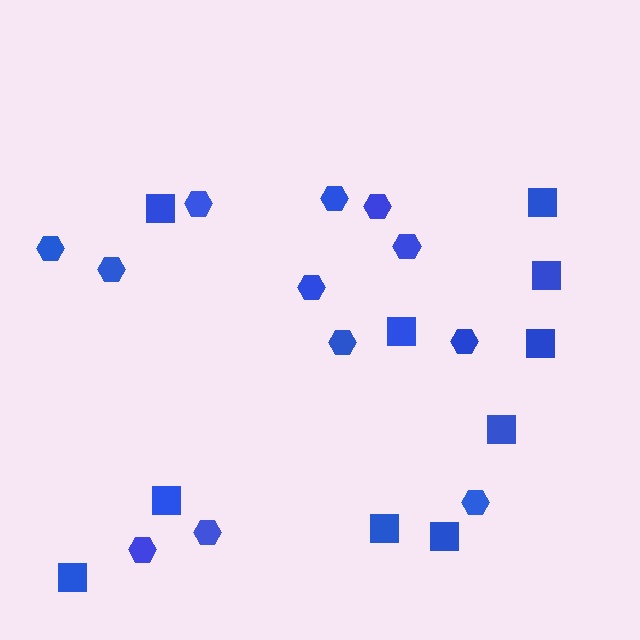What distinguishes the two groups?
There are 2 groups: one group of squares (10) and one group of hexagons (12).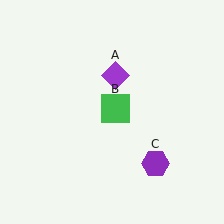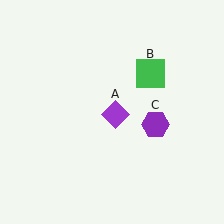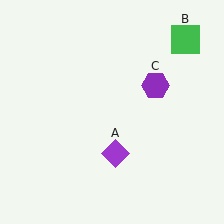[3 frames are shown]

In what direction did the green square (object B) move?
The green square (object B) moved up and to the right.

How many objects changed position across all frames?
3 objects changed position: purple diamond (object A), green square (object B), purple hexagon (object C).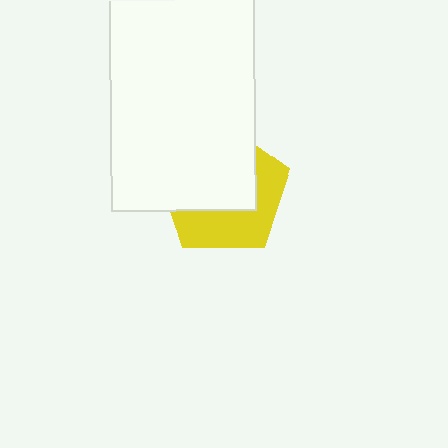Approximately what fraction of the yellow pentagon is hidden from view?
Roughly 58% of the yellow pentagon is hidden behind the white rectangle.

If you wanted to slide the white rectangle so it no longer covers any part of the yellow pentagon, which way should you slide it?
Slide it toward the upper-left — that is the most direct way to separate the two shapes.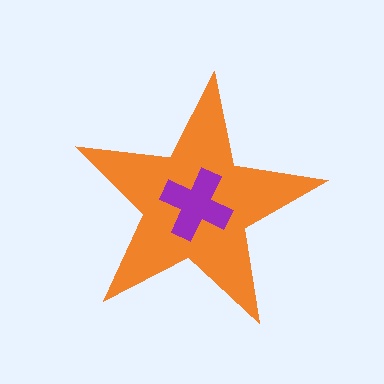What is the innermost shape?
The purple cross.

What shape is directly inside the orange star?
The purple cross.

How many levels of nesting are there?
2.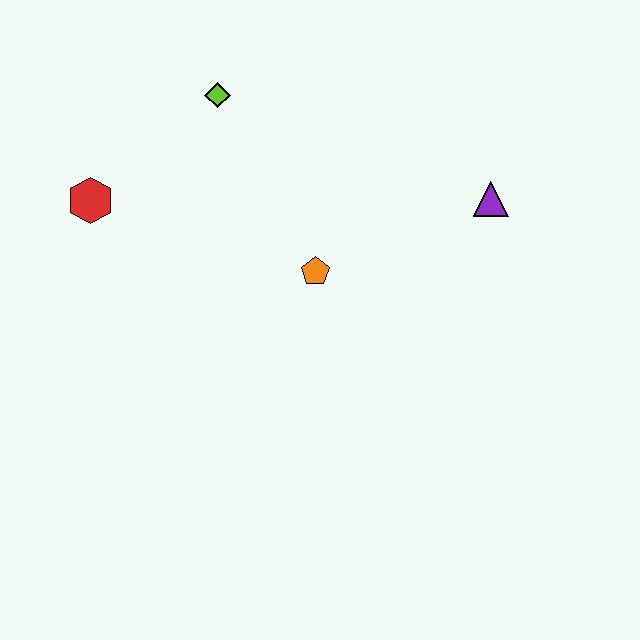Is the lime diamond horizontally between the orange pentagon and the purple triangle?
No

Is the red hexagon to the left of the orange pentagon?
Yes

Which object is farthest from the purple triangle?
The red hexagon is farthest from the purple triangle.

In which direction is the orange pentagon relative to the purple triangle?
The orange pentagon is to the left of the purple triangle.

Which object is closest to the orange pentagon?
The purple triangle is closest to the orange pentagon.